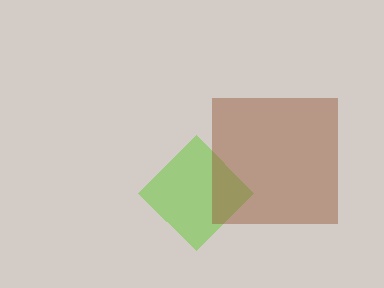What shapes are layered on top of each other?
The layered shapes are: a lime diamond, a brown square.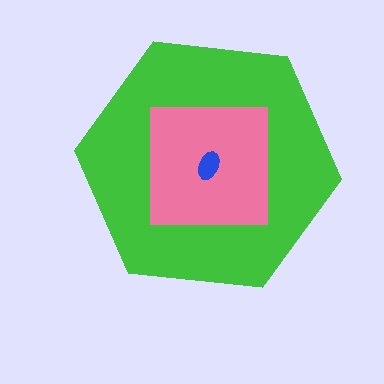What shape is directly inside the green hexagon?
The pink square.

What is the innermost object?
The blue ellipse.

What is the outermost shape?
The green hexagon.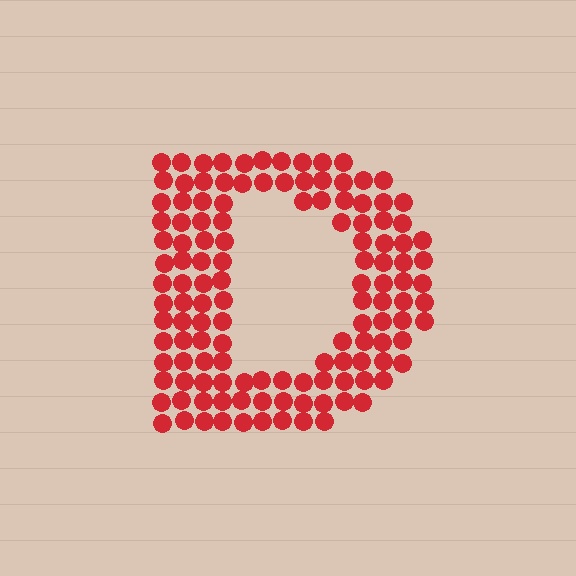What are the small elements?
The small elements are circles.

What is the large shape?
The large shape is the letter D.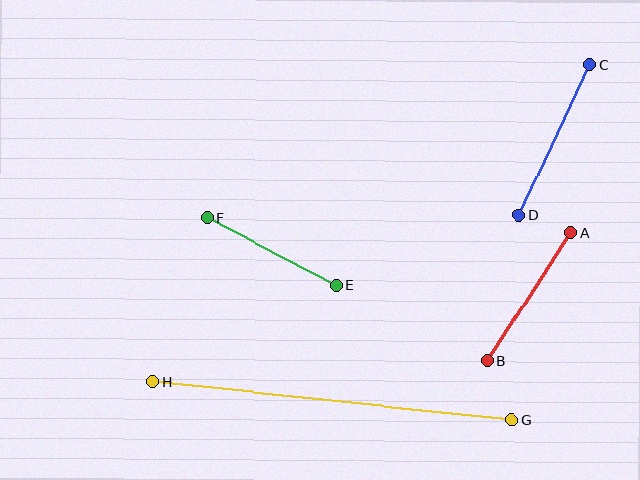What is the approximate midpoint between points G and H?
The midpoint is at approximately (332, 400) pixels.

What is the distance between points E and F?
The distance is approximately 145 pixels.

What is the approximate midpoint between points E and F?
The midpoint is at approximately (272, 252) pixels.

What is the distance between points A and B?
The distance is approximately 153 pixels.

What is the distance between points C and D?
The distance is approximately 166 pixels.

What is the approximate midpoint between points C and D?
The midpoint is at approximately (555, 140) pixels.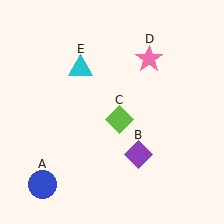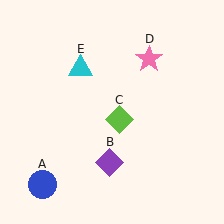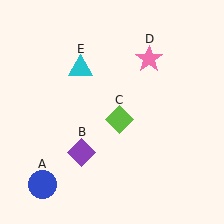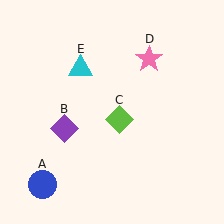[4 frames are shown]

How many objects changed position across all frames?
1 object changed position: purple diamond (object B).